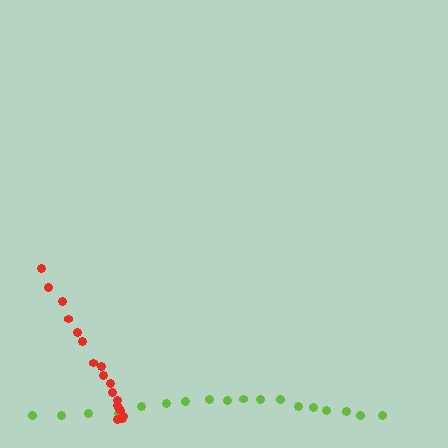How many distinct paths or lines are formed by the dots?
There are 2 distinct paths.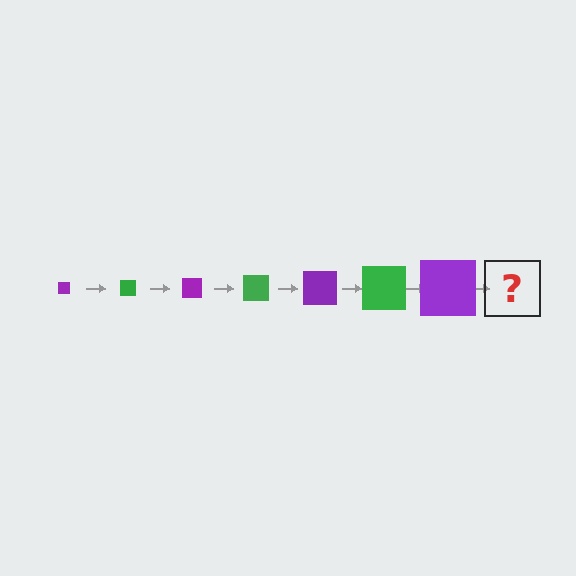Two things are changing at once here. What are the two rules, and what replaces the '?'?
The two rules are that the square grows larger each step and the color cycles through purple and green. The '?' should be a green square, larger than the previous one.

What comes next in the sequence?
The next element should be a green square, larger than the previous one.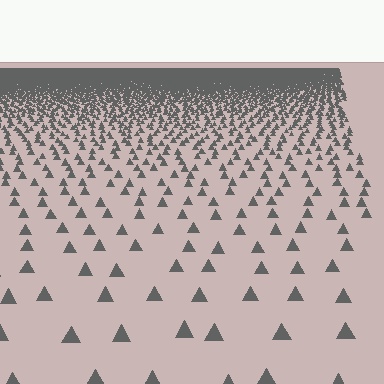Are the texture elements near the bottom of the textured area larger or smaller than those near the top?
Larger. Near the bottom, elements are closer to the viewer and appear at a bigger on-screen size.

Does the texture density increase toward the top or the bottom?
Density increases toward the top.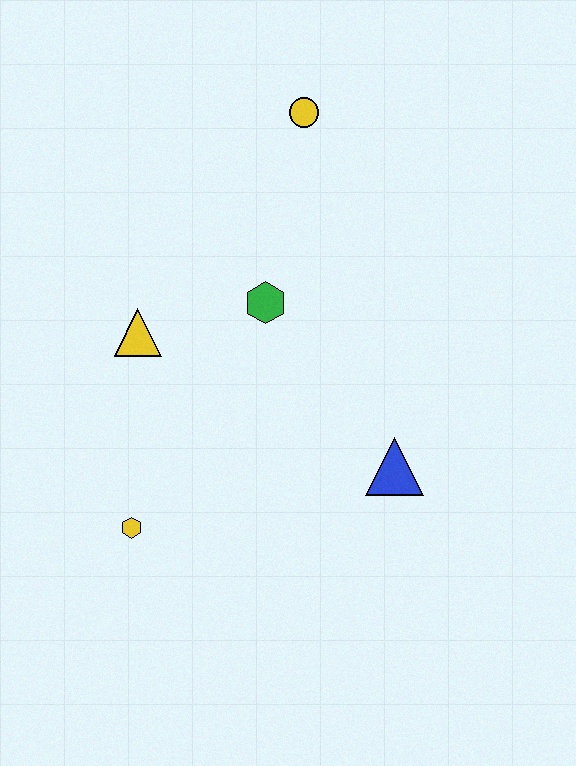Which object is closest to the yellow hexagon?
The yellow triangle is closest to the yellow hexagon.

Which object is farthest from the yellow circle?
The yellow hexagon is farthest from the yellow circle.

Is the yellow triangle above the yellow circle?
No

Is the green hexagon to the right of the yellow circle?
No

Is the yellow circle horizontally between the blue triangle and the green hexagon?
Yes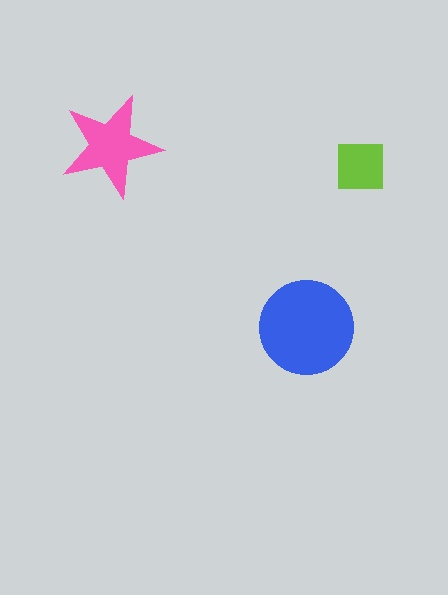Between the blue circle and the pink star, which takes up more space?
The blue circle.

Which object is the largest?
The blue circle.